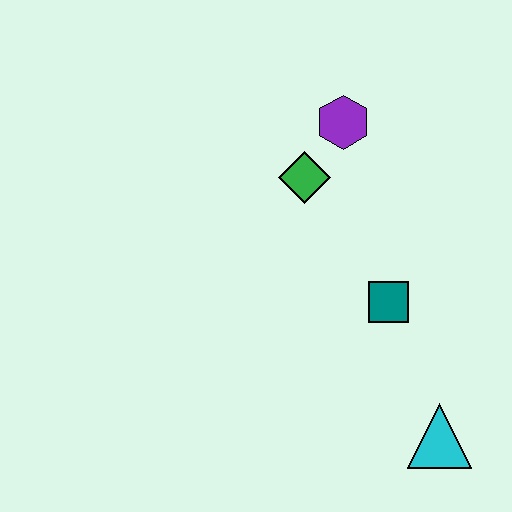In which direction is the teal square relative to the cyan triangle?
The teal square is above the cyan triangle.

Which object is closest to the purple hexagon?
The green diamond is closest to the purple hexagon.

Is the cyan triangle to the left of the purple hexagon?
No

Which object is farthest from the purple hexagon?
The cyan triangle is farthest from the purple hexagon.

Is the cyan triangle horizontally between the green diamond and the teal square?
No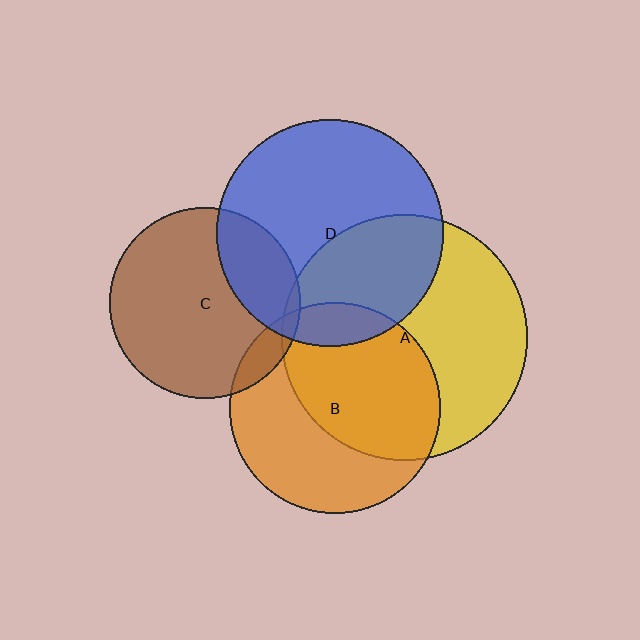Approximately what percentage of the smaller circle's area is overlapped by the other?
Approximately 35%.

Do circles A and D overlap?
Yes.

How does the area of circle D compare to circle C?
Approximately 1.4 times.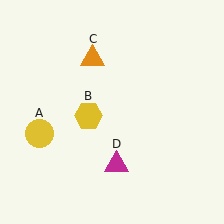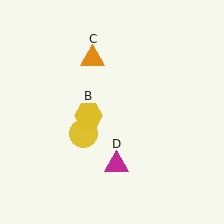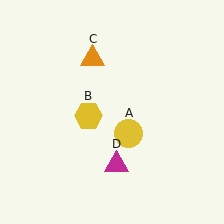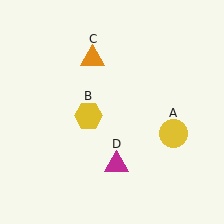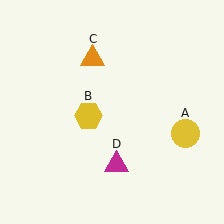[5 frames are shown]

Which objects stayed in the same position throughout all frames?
Yellow hexagon (object B) and orange triangle (object C) and magenta triangle (object D) remained stationary.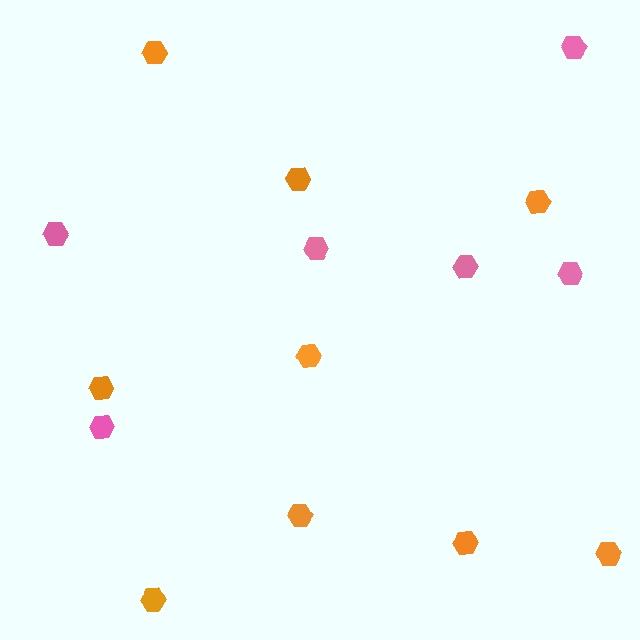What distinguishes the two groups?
There are 2 groups: one group of orange hexagons (9) and one group of pink hexagons (6).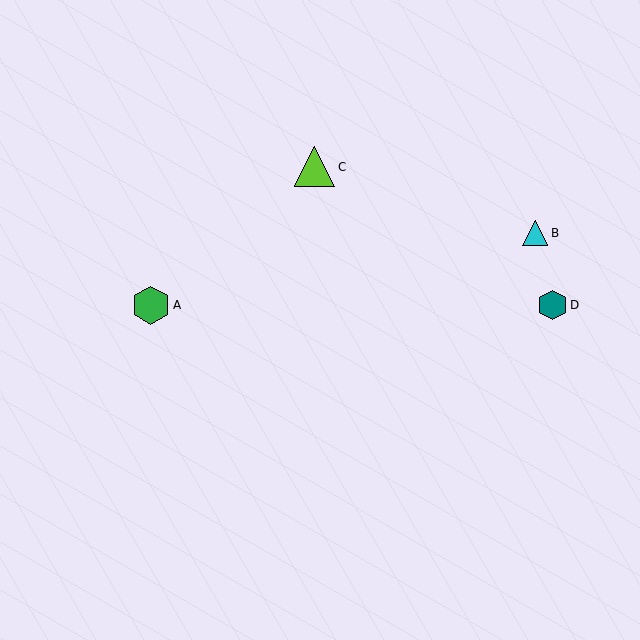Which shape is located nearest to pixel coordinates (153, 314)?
The green hexagon (labeled A) at (151, 305) is nearest to that location.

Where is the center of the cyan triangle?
The center of the cyan triangle is at (535, 233).